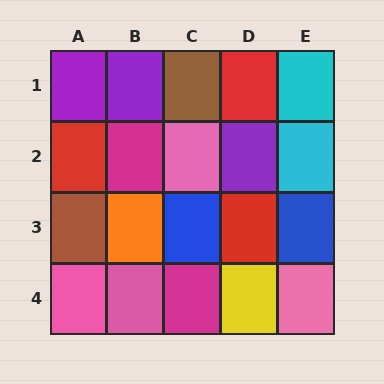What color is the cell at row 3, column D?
Red.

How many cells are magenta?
2 cells are magenta.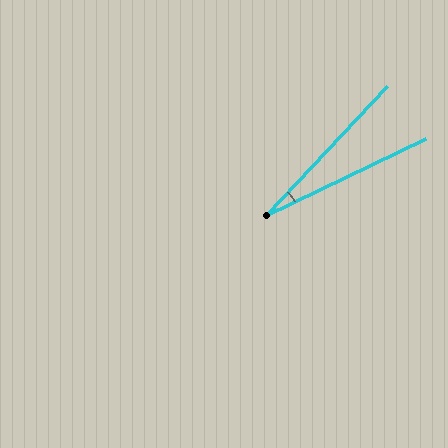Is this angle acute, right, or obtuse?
It is acute.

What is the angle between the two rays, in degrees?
Approximately 21 degrees.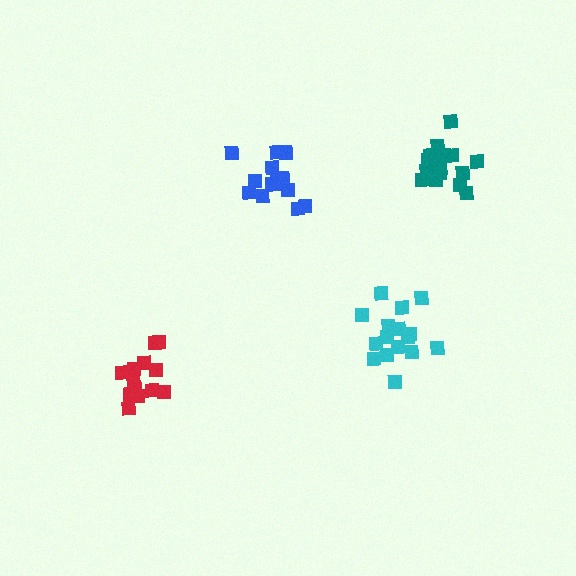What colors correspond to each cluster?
The clusters are colored: red, cyan, teal, blue.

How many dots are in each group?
Group 1: 13 dots, Group 2: 16 dots, Group 3: 15 dots, Group 4: 16 dots (60 total).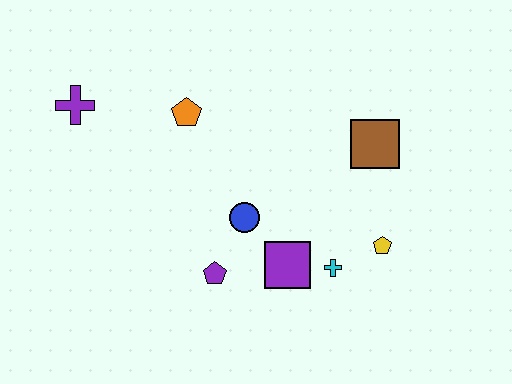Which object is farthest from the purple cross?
The yellow pentagon is farthest from the purple cross.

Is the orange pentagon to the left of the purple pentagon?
Yes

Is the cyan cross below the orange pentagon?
Yes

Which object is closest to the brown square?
The yellow pentagon is closest to the brown square.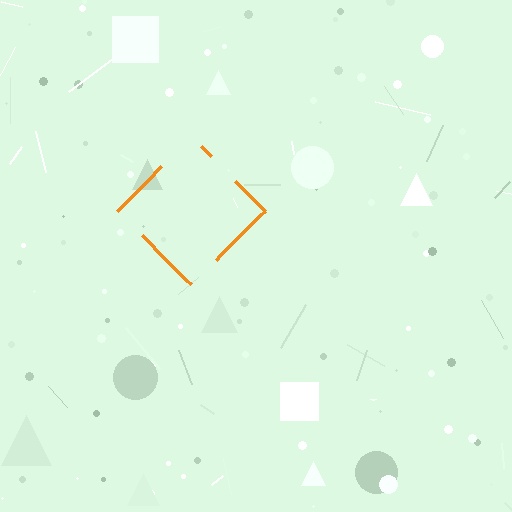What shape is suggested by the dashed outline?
The dashed outline suggests a diamond.